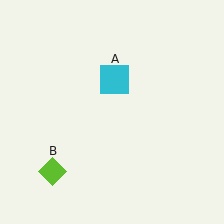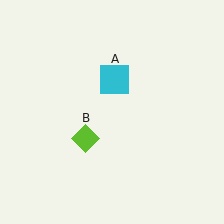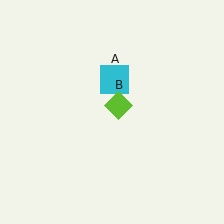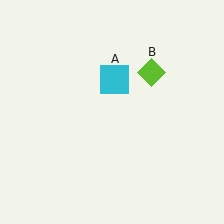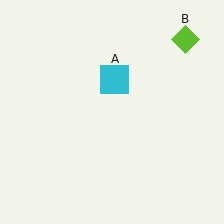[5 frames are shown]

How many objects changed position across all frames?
1 object changed position: lime diamond (object B).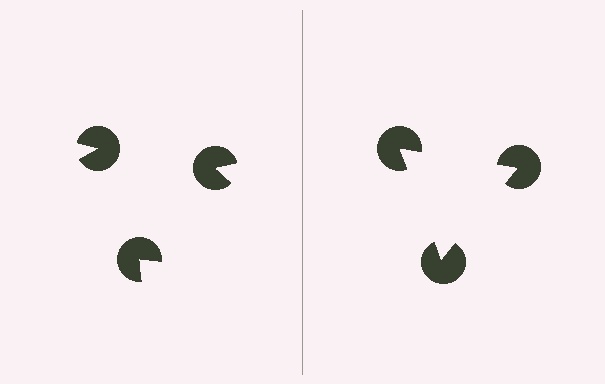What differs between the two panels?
The pac-man discs are positioned identically on both sides; only the wedge orientations differ. On the right they align to a triangle; on the left they are misaligned.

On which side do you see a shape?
An illusory triangle appears on the right side. On the left side the wedge cuts are rotated, so no coherent shape forms.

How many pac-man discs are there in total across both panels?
6 — 3 on each side.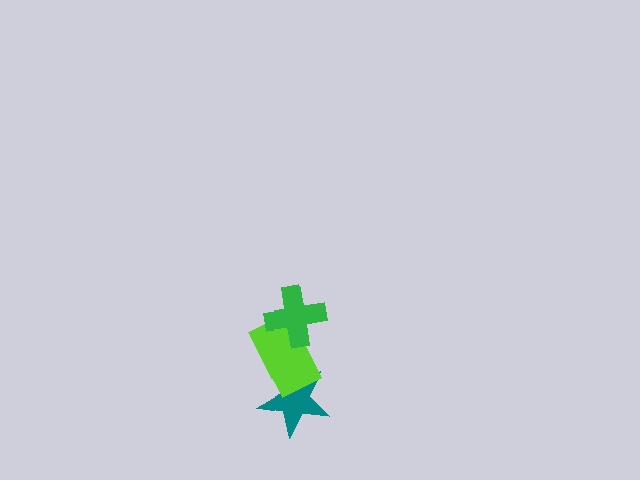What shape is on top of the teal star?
The lime rectangle is on top of the teal star.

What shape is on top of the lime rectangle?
The green cross is on top of the lime rectangle.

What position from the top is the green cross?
The green cross is 1st from the top.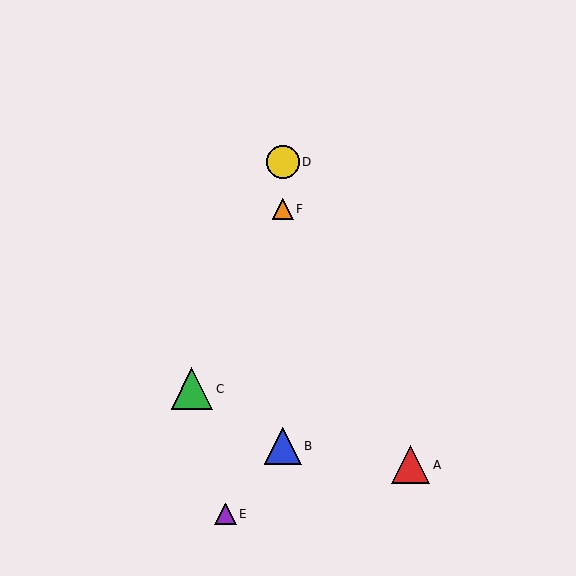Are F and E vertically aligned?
No, F is at x≈283 and E is at x≈225.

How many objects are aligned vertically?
3 objects (B, D, F) are aligned vertically.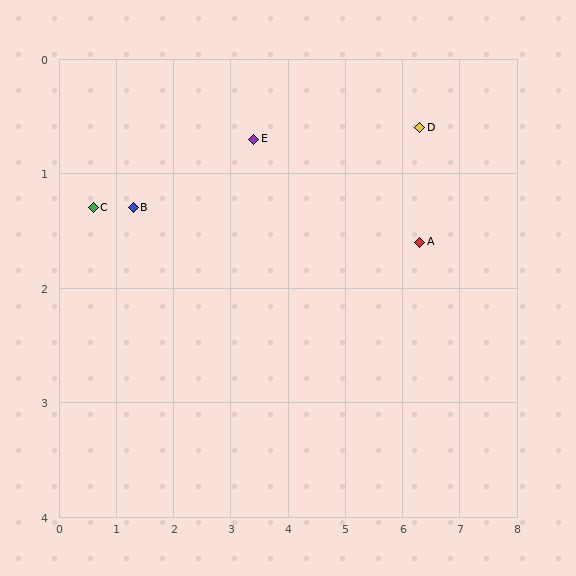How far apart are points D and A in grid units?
Points D and A are about 1.0 grid units apart.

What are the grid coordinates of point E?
Point E is at approximately (3.4, 0.7).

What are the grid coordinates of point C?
Point C is at approximately (0.6, 1.3).